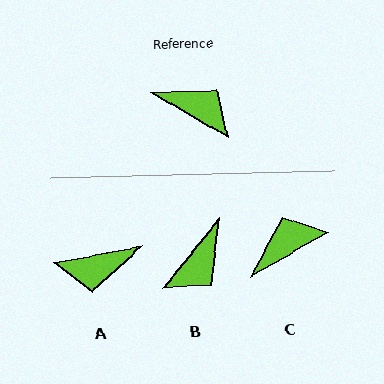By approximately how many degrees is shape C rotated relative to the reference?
Approximately 59 degrees counter-clockwise.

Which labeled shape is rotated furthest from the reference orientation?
A, about 140 degrees away.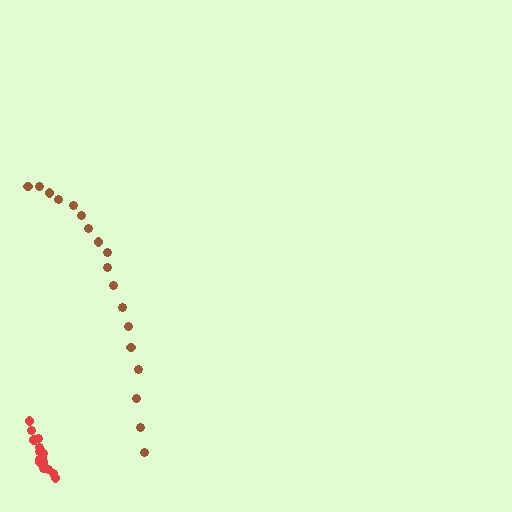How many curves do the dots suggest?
There are 2 distinct paths.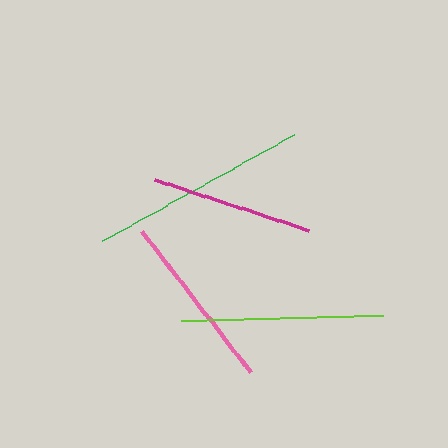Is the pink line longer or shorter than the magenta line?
The pink line is longer than the magenta line.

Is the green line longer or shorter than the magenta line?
The green line is longer than the magenta line.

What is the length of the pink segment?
The pink segment is approximately 178 pixels long.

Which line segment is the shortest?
The magenta line is the shortest at approximately 163 pixels.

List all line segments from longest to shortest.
From longest to shortest: green, lime, pink, magenta.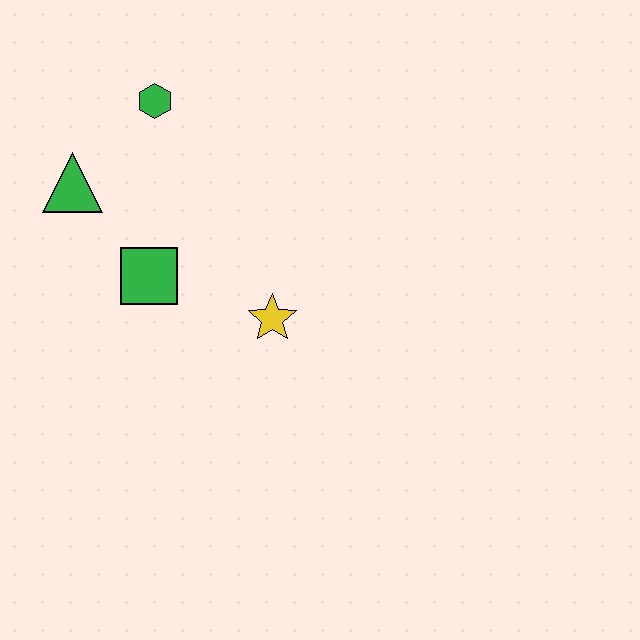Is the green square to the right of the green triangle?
Yes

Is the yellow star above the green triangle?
No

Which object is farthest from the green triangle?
The yellow star is farthest from the green triangle.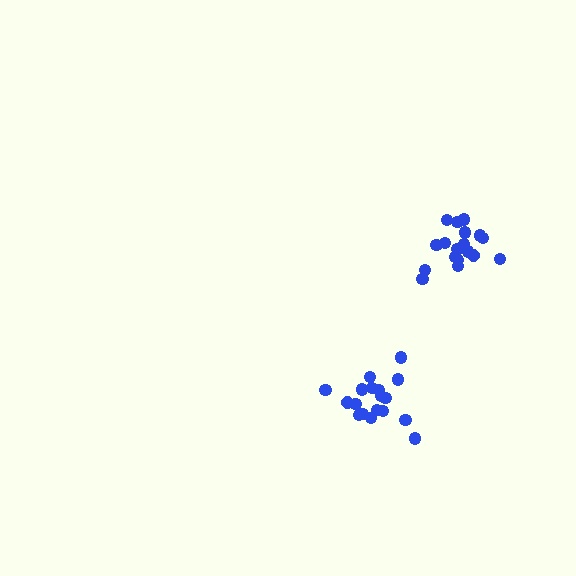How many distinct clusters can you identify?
There are 2 distinct clusters.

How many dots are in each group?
Group 1: 18 dots, Group 2: 18 dots (36 total).